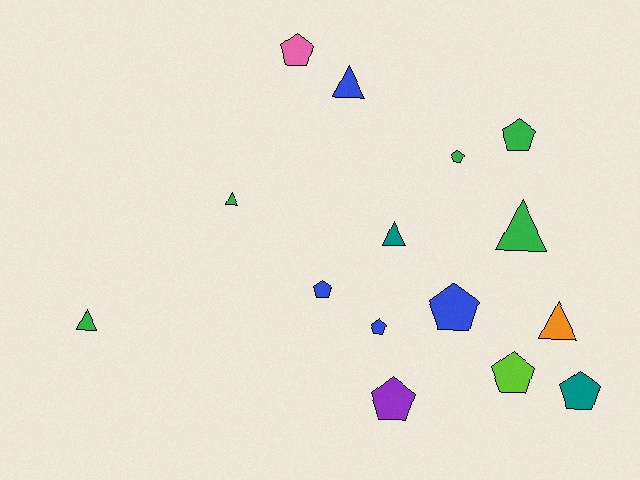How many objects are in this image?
There are 15 objects.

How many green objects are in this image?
There are 5 green objects.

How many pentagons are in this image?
There are 9 pentagons.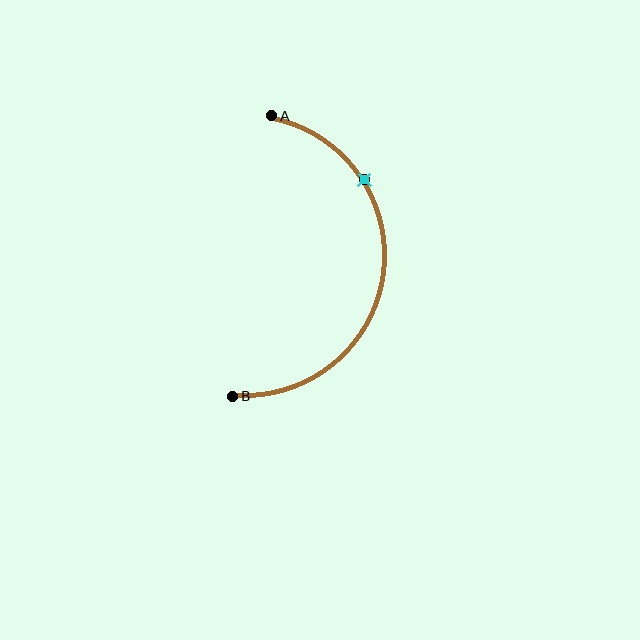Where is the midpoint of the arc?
The arc midpoint is the point on the curve farthest from the straight line joining A and B. It sits to the right of that line.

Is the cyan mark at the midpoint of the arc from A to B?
No. The cyan mark lies on the arc but is closer to endpoint A. The arc midpoint would be at the point on the curve equidistant along the arc from both A and B.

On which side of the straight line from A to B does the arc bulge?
The arc bulges to the right of the straight line connecting A and B.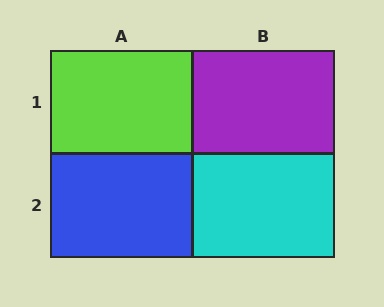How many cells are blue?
1 cell is blue.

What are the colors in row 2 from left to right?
Blue, cyan.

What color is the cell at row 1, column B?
Purple.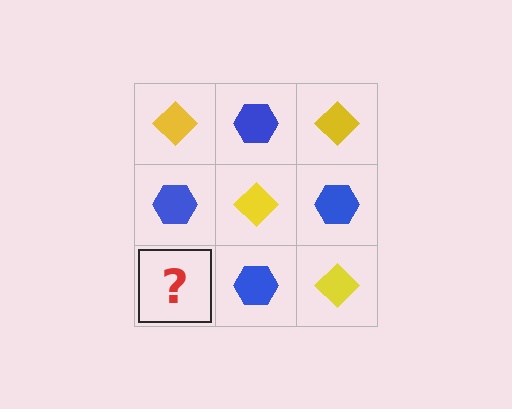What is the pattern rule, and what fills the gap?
The rule is that it alternates yellow diamond and blue hexagon in a checkerboard pattern. The gap should be filled with a yellow diamond.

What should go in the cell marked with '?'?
The missing cell should contain a yellow diamond.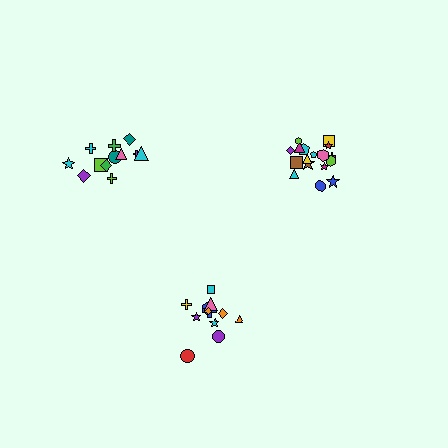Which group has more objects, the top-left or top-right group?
The top-right group.